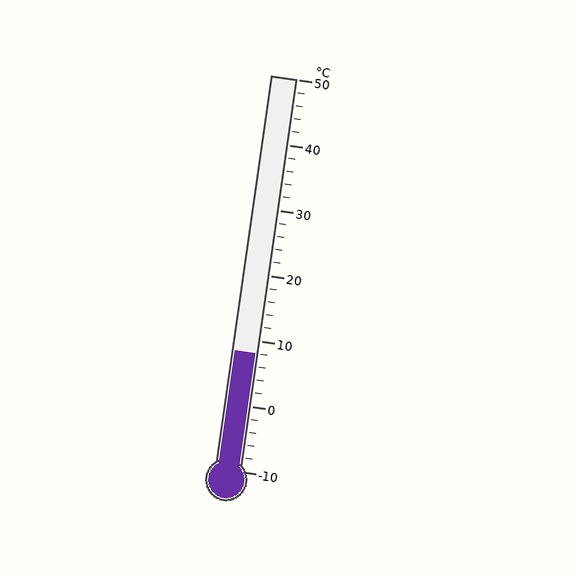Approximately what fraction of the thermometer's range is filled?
The thermometer is filled to approximately 30% of its range.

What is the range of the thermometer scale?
The thermometer scale ranges from -10°C to 50°C.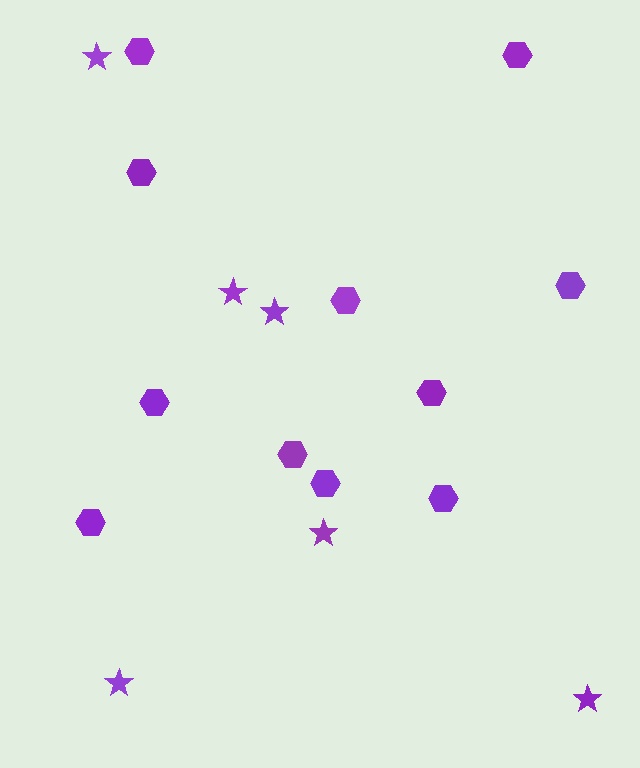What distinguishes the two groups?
There are 2 groups: one group of stars (6) and one group of hexagons (11).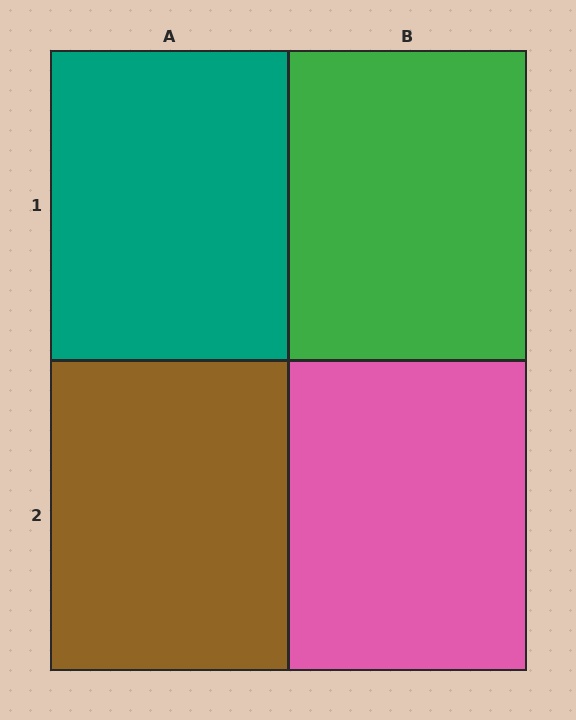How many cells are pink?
1 cell is pink.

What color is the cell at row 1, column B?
Green.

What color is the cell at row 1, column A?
Teal.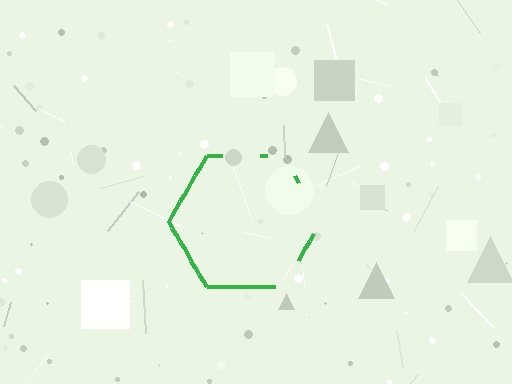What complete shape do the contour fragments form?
The contour fragments form a hexagon.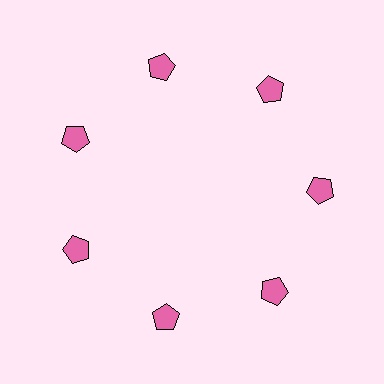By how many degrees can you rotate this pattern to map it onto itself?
The pattern maps onto itself every 51 degrees of rotation.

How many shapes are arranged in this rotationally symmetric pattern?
There are 7 shapes, arranged in 7 groups of 1.